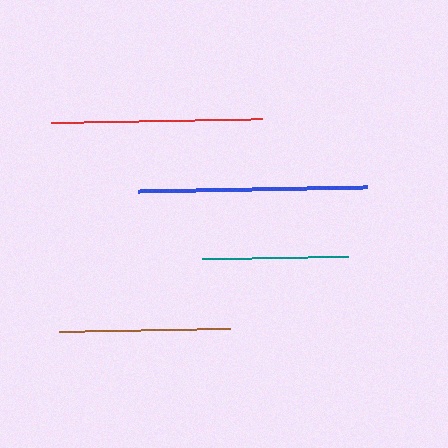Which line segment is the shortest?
The teal line is the shortest at approximately 146 pixels.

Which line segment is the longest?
The blue line is the longest at approximately 229 pixels.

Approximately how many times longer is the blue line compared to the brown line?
The blue line is approximately 1.3 times the length of the brown line.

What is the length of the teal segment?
The teal segment is approximately 146 pixels long.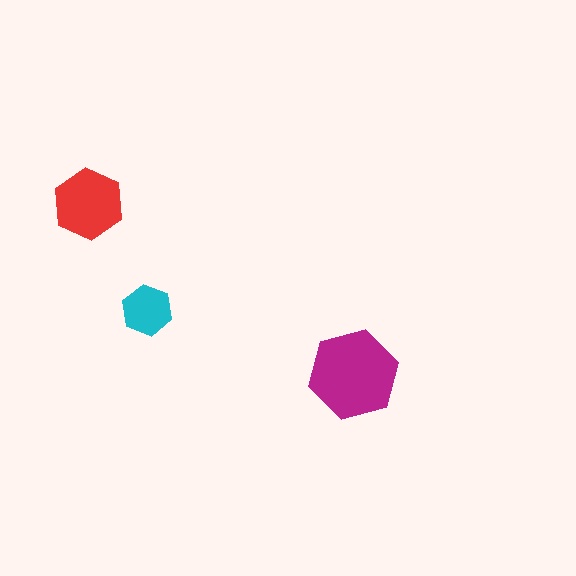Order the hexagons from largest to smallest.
the magenta one, the red one, the cyan one.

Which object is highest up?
The red hexagon is topmost.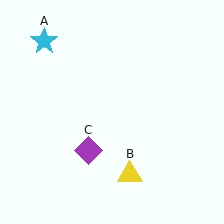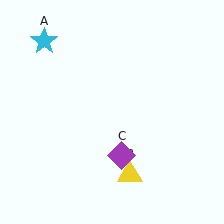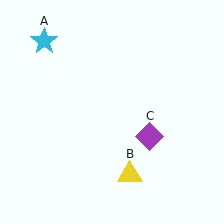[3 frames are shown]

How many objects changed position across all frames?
1 object changed position: purple diamond (object C).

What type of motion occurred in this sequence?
The purple diamond (object C) rotated counterclockwise around the center of the scene.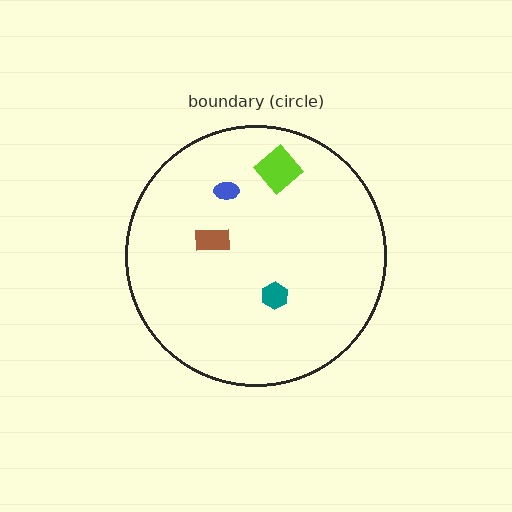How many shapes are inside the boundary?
4 inside, 0 outside.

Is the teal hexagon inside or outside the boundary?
Inside.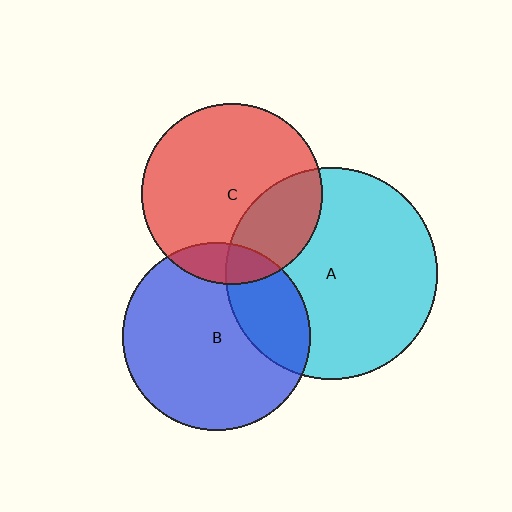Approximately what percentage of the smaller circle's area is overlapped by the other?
Approximately 10%.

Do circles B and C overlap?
Yes.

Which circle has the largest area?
Circle A (cyan).